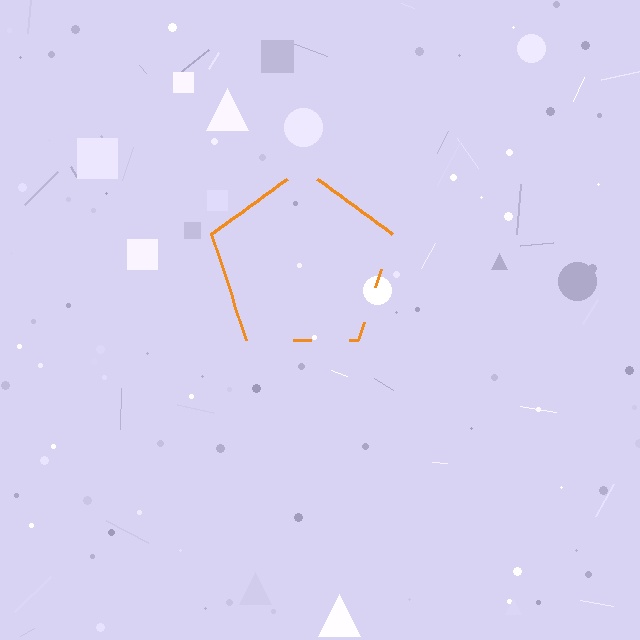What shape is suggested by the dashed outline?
The dashed outline suggests a pentagon.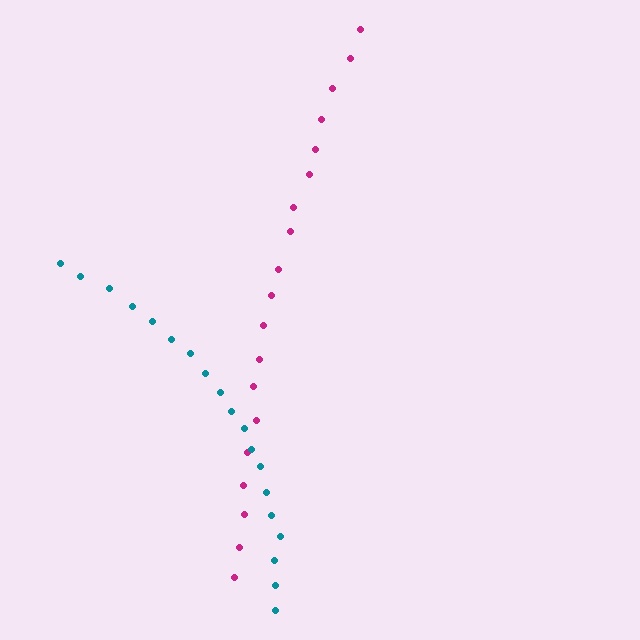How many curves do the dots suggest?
There are 2 distinct paths.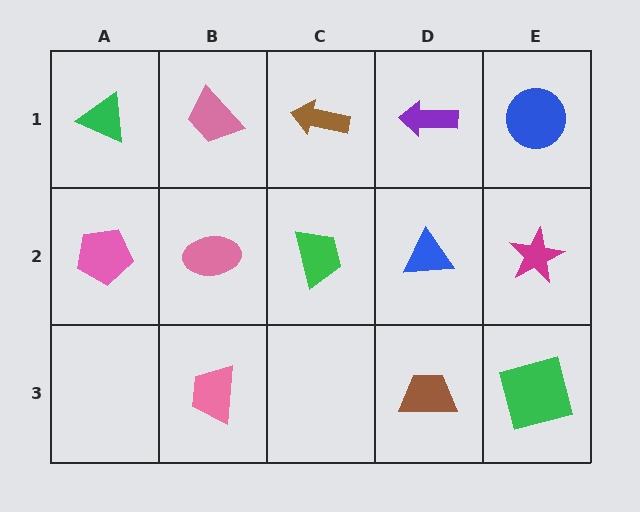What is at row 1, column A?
A green triangle.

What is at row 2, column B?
A pink ellipse.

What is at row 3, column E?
A green square.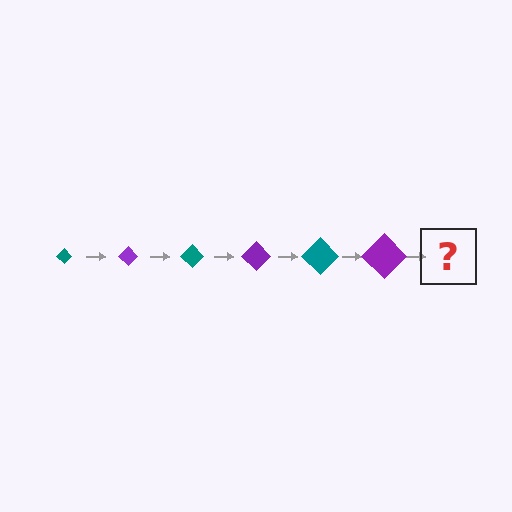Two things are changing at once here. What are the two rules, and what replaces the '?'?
The two rules are that the diamond grows larger each step and the color cycles through teal and purple. The '?' should be a teal diamond, larger than the previous one.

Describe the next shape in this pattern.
It should be a teal diamond, larger than the previous one.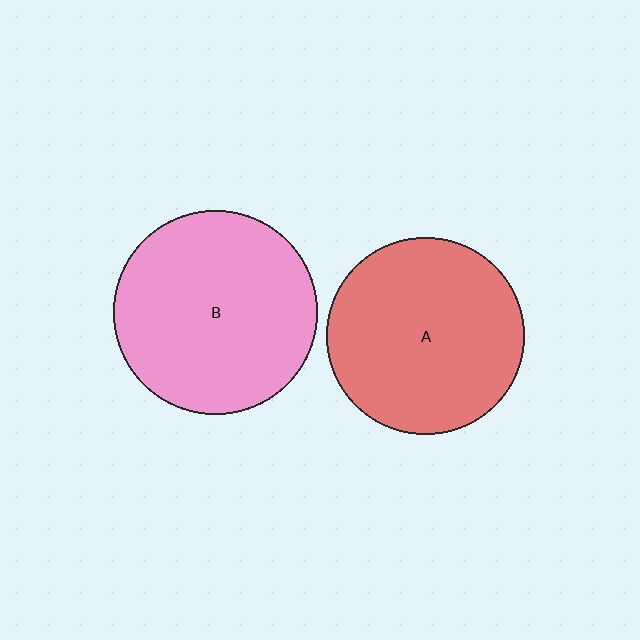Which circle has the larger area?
Circle B (pink).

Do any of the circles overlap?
No, none of the circles overlap.